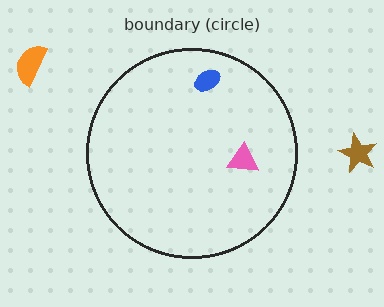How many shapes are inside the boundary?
2 inside, 2 outside.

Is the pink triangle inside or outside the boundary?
Inside.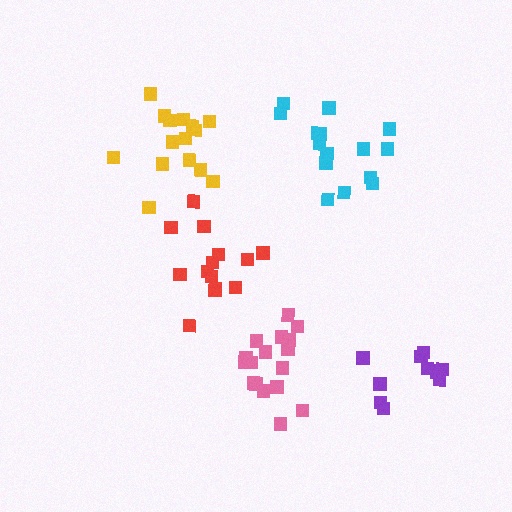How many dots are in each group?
Group 1: 14 dots, Group 2: 15 dots, Group 3: 15 dots, Group 4: 17 dots, Group 5: 11 dots (72 total).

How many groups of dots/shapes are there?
There are 5 groups.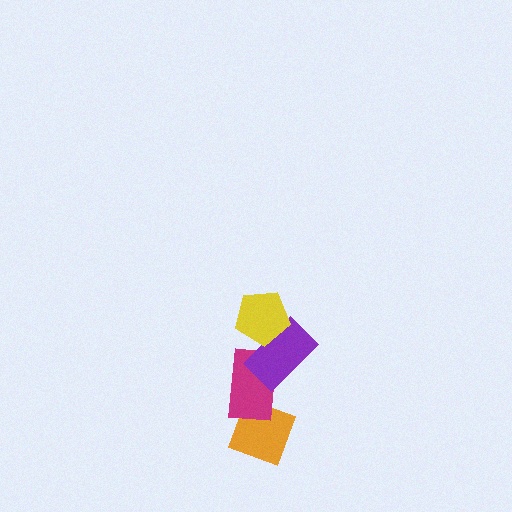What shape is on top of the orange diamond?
The magenta rectangle is on top of the orange diamond.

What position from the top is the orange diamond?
The orange diamond is 4th from the top.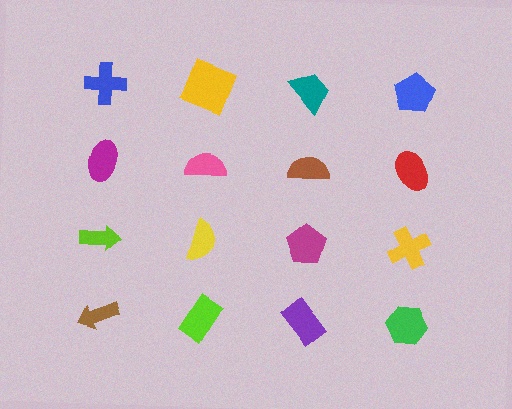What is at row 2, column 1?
A magenta ellipse.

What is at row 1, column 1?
A blue cross.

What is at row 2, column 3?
A brown semicircle.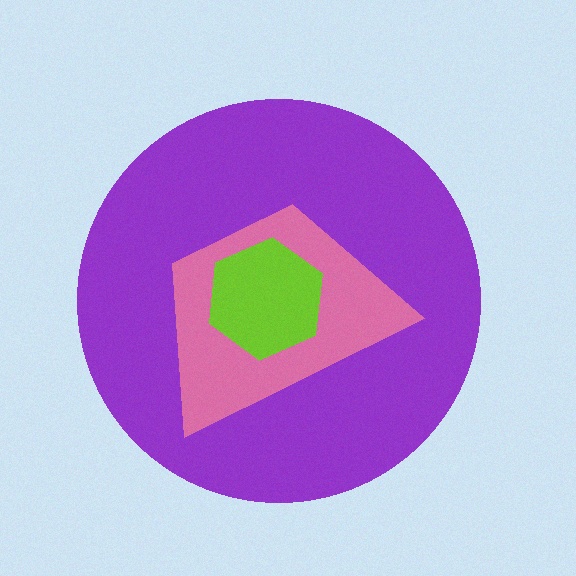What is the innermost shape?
The lime hexagon.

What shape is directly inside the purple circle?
The pink trapezoid.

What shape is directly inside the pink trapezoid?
The lime hexagon.